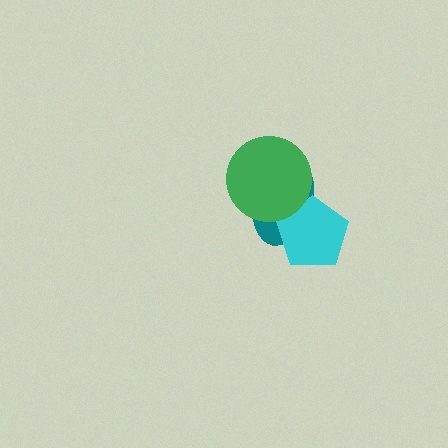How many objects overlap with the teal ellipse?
2 objects overlap with the teal ellipse.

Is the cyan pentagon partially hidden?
Yes, it is partially covered by another shape.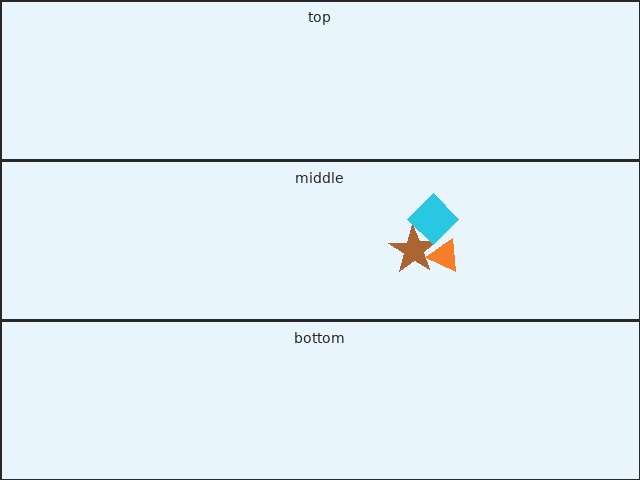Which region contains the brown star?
The middle region.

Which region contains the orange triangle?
The middle region.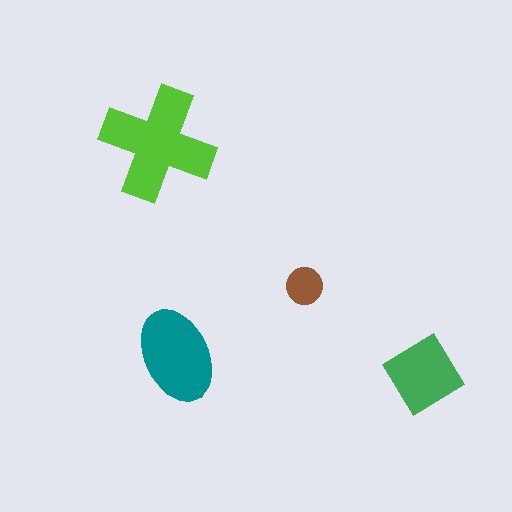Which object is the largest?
The lime cross.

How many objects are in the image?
There are 4 objects in the image.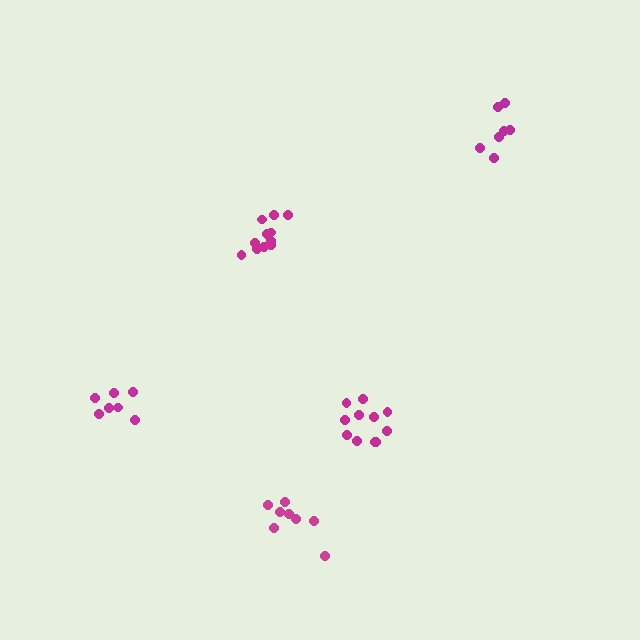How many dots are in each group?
Group 1: 7 dots, Group 2: 8 dots, Group 3: 7 dots, Group 4: 11 dots, Group 5: 11 dots (44 total).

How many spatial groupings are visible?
There are 5 spatial groupings.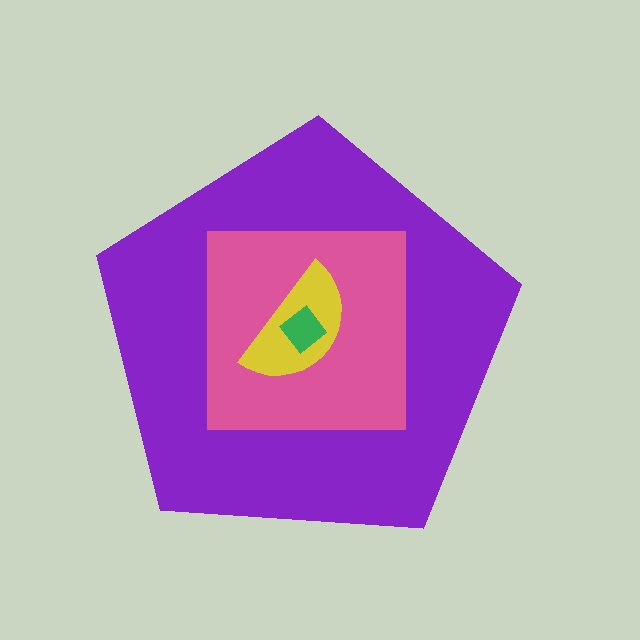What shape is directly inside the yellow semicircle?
The green diamond.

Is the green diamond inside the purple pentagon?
Yes.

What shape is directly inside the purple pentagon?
The pink square.